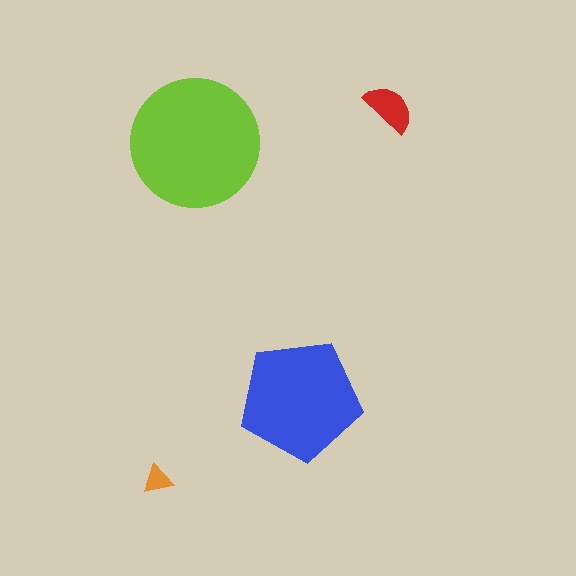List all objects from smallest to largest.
The orange triangle, the red semicircle, the blue pentagon, the lime circle.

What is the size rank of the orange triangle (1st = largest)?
4th.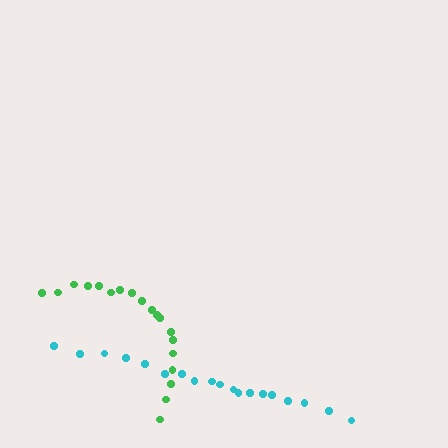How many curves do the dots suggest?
There are 2 distinct paths.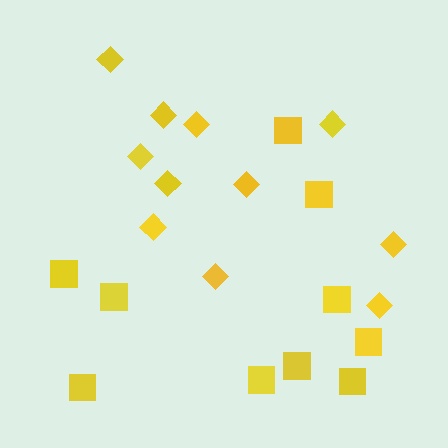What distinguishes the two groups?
There are 2 groups: one group of squares (10) and one group of diamonds (11).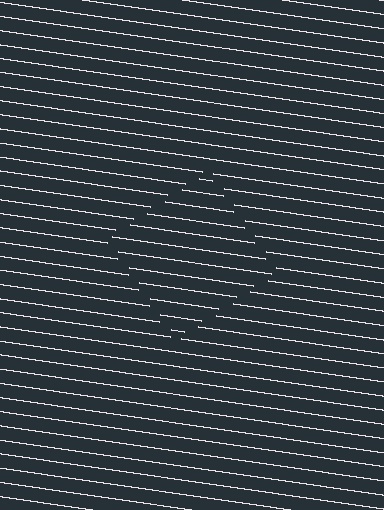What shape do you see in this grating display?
An illusory square. The interior of the shape contains the same grating, shifted by half a period — the contour is defined by the phase discontinuity where line-ends from the inner and outer gratings abut.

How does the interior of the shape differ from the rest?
The interior of the shape contains the same grating, shifted by half a period — the contour is defined by the phase discontinuity where line-ends from the inner and outer gratings abut.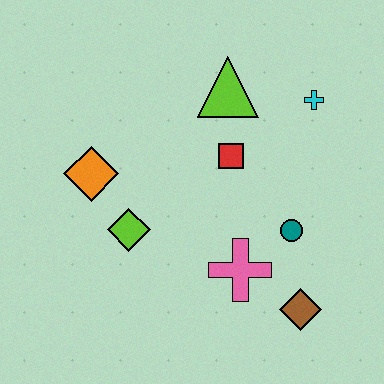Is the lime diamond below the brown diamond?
No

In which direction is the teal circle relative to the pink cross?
The teal circle is to the right of the pink cross.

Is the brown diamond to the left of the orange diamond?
No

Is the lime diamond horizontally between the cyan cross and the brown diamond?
No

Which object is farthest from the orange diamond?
The brown diamond is farthest from the orange diamond.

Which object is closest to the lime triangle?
The red square is closest to the lime triangle.